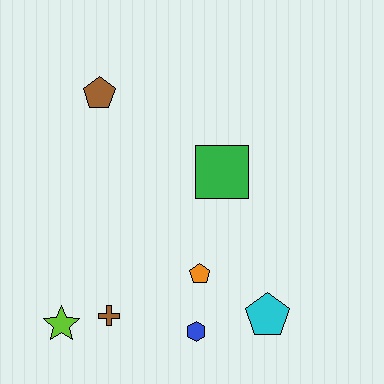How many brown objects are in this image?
There are 2 brown objects.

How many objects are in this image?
There are 7 objects.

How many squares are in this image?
There is 1 square.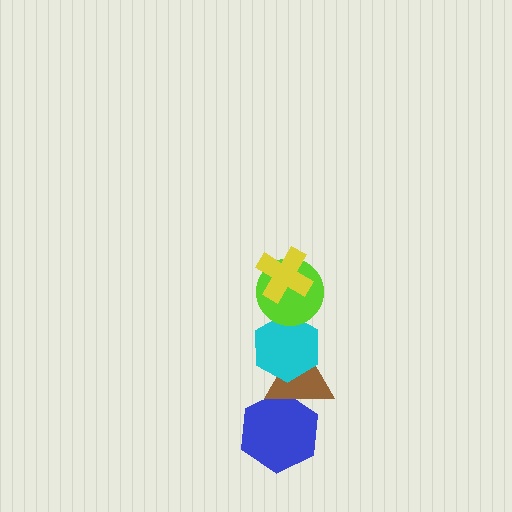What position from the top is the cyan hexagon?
The cyan hexagon is 3rd from the top.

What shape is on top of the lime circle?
The yellow cross is on top of the lime circle.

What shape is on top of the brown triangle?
The cyan hexagon is on top of the brown triangle.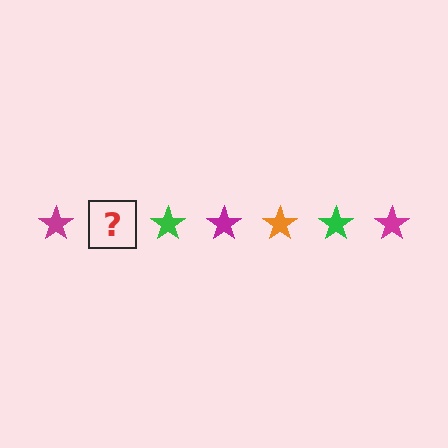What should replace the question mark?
The question mark should be replaced with an orange star.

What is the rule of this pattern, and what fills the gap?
The rule is that the pattern cycles through magenta, orange, green stars. The gap should be filled with an orange star.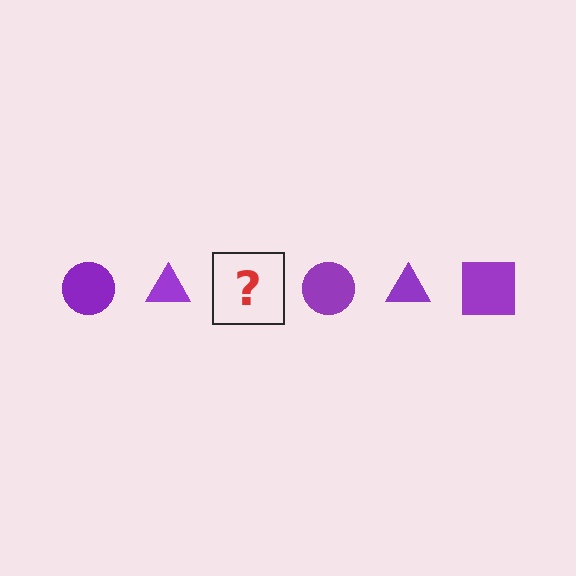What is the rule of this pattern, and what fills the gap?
The rule is that the pattern cycles through circle, triangle, square shapes in purple. The gap should be filled with a purple square.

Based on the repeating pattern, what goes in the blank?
The blank should be a purple square.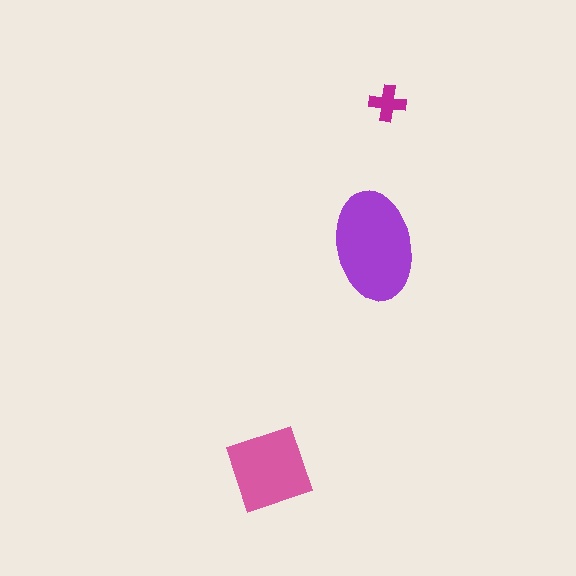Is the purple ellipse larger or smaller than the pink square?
Larger.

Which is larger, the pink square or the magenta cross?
The pink square.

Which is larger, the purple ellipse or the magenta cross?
The purple ellipse.